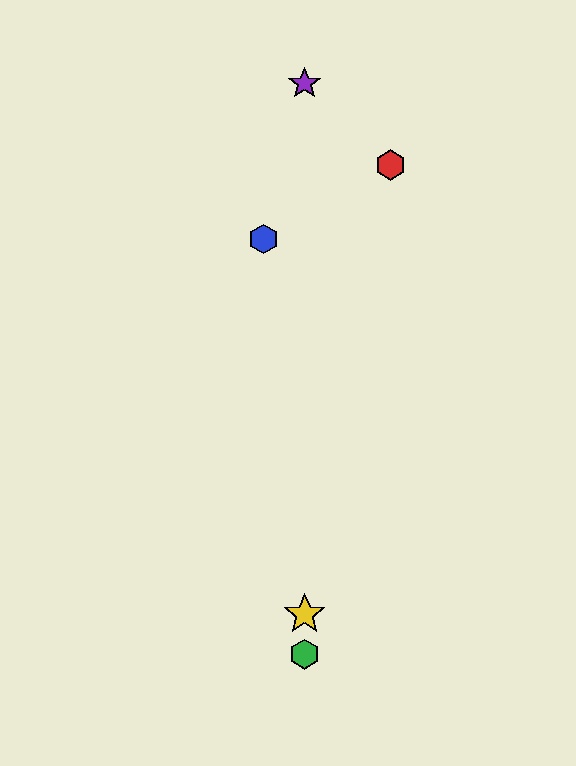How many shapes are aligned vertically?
3 shapes (the green hexagon, the yellow star, the purple star) are aligned vertically.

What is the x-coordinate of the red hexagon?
The red hexagon is at x≈391.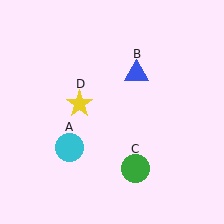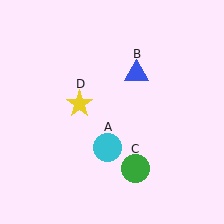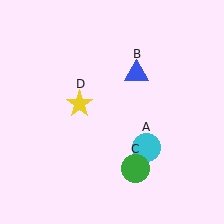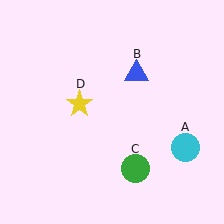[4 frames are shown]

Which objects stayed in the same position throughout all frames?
Blue triangle (object B) and green circle (object C) and yellow star (object D) remained stationary.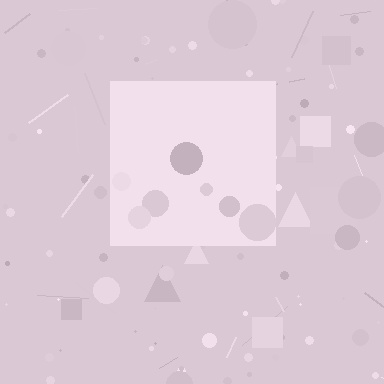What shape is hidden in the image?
A square is hidden in the image.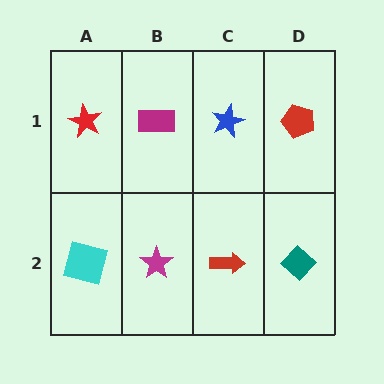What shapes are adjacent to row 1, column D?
A teal diamond (row 2, column D), a blue star (row 1, column C).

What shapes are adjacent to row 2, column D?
A red pentagon (row 1, column D), a red arrow (row 2, column C).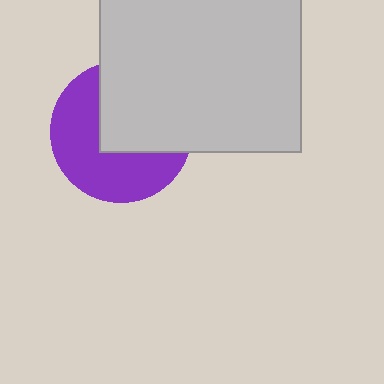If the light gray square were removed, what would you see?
You would see the complete purple circle.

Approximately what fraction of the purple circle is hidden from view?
Roughly 47% of the purple circle is hidden behind the light gray square.